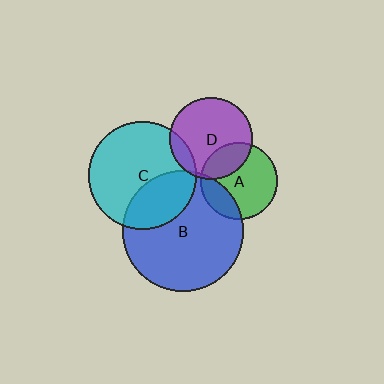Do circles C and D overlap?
Yes.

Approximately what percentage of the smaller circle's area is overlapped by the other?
Approximately 10%.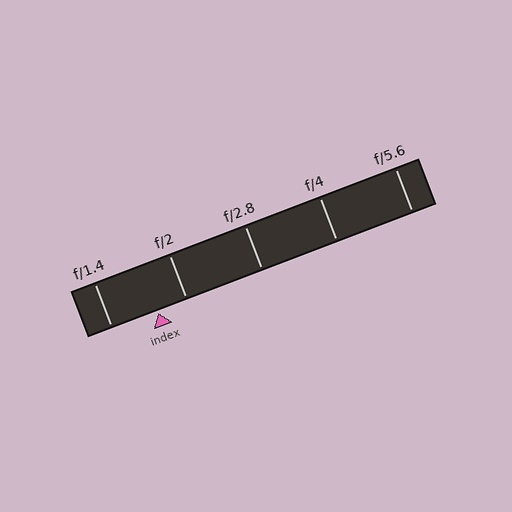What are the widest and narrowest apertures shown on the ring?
The widest aperture shown is f/1.4 and the narrowest is f/5.6.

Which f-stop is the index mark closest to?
The index mark is closest to f/2.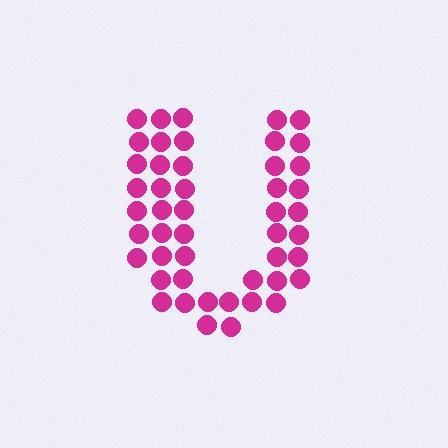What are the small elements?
The small elements are circles.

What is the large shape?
The large shape is the letter U.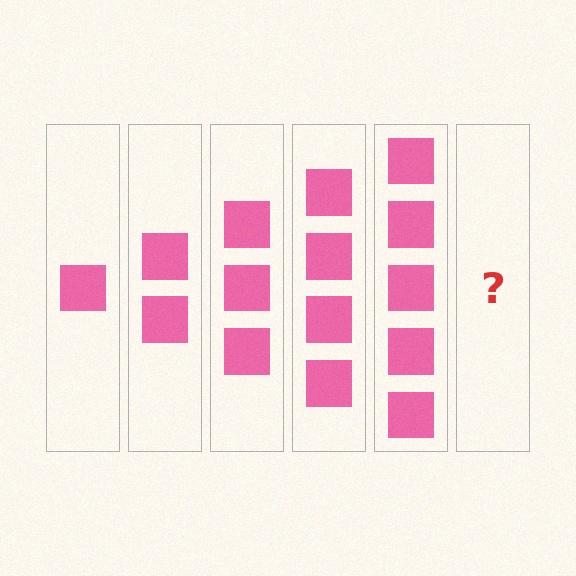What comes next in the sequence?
The next element should be 6 squares.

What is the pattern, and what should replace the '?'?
The pattern is that each step adds one more square. The '?' should be 6 squares.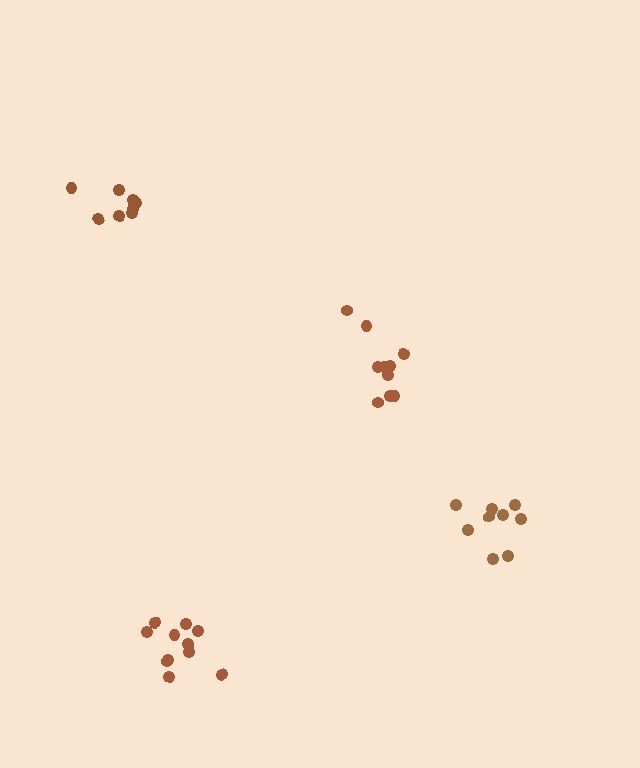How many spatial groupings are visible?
There are 4 spatial groupings.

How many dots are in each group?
Group 1: 9 dots, Group 2: 9 dots, Group 3: 10 dots, Group 4: 12 dots (40 total).